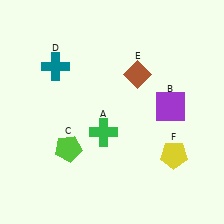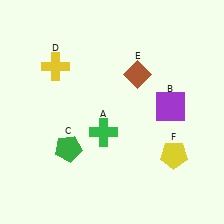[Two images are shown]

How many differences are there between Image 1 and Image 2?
There are 2 differences between the two images.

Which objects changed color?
C changed from lime to green. D changed from teal to yellow.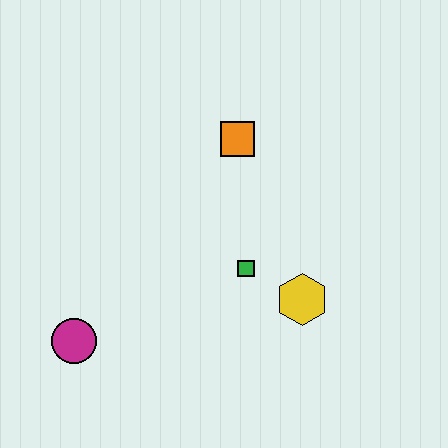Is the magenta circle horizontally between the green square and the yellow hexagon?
No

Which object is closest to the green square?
The yellow hexagon is closest to the green square.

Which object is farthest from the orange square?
The magenta circle is farthest from the orange square.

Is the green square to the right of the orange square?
Yes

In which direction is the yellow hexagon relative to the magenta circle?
The yellow hexagon is to the right of the magenta circle.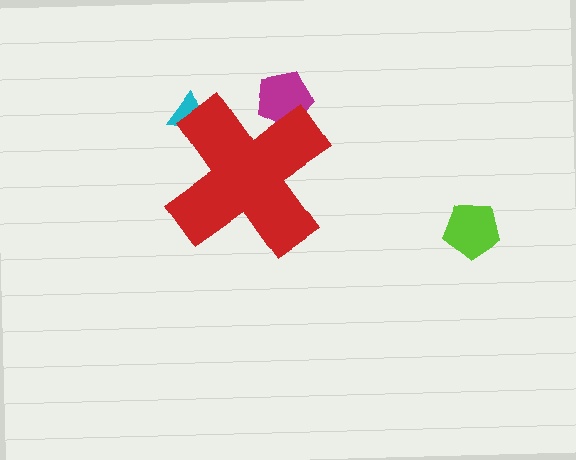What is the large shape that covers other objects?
A red cross.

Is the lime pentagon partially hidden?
No, the lime pentagon is fully visible.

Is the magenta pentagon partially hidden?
Yes, the magenta pentagon is partially hidden behind the red cross.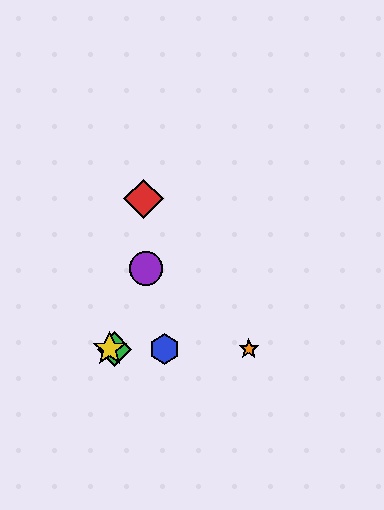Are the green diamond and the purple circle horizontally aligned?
No, the green diamond is at y≈349 and the purple circle is at y≈268.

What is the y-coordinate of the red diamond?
The red diamond is at y≈199.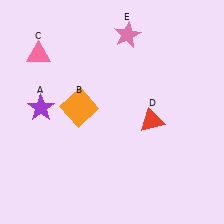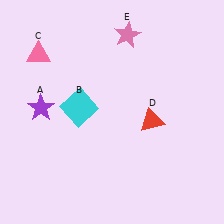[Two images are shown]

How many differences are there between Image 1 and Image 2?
There is 1 difference between the two images.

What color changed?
The square (B) changed from orange in Image 1 to cyan in Image 2.